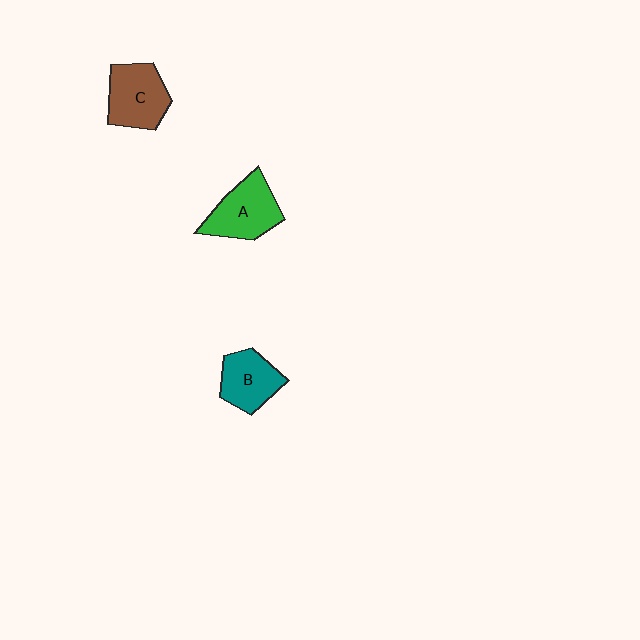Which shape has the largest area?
Shape A (green).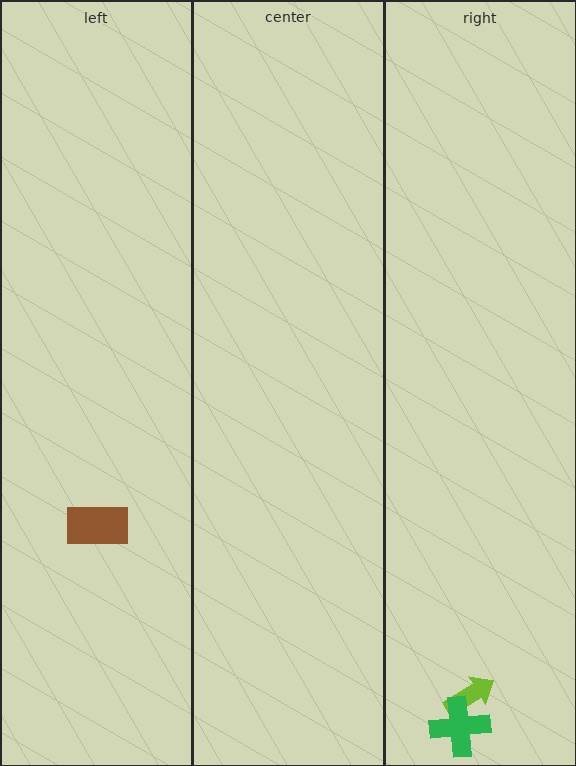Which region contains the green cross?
The right region.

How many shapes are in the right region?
2.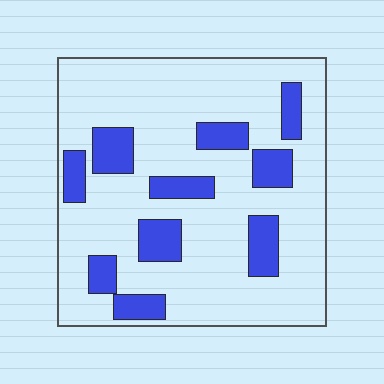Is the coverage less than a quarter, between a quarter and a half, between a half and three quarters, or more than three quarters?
Less than a quarter.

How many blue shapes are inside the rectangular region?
10.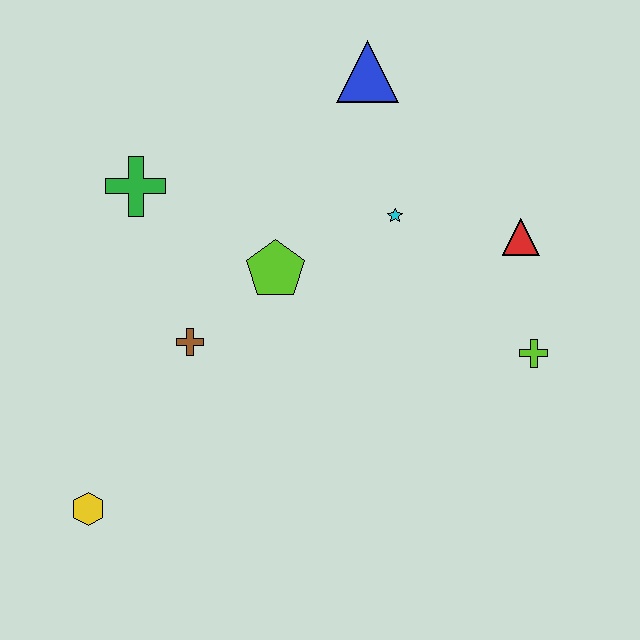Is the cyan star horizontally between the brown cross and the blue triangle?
No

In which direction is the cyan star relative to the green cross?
The cyan star is to the right of the green cross.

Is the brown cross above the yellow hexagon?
Yes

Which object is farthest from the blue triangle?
The yellow hexagon is farthest from the blue triangle.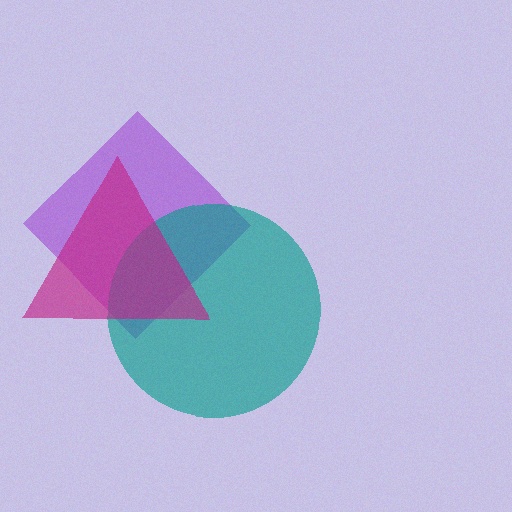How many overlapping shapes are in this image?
There are 3 overlapping shapes in the image.